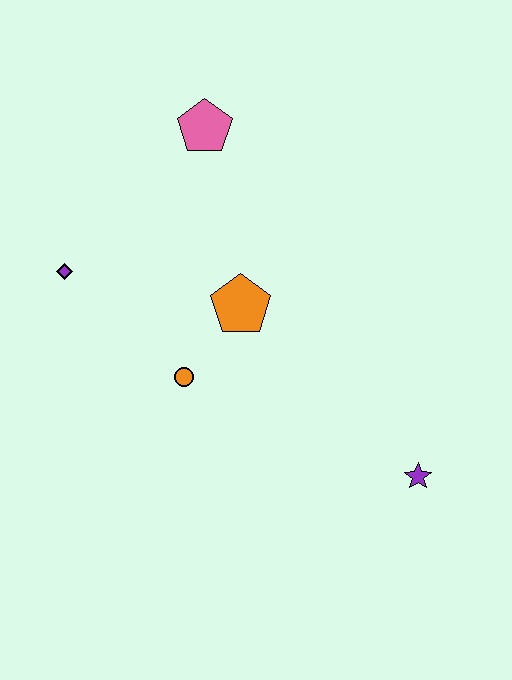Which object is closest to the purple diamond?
The orange circle is closest to the purple diamond.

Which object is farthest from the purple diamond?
The purple star is farthest from the purple diamond.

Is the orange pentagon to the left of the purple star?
Yes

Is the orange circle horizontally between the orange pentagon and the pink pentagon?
No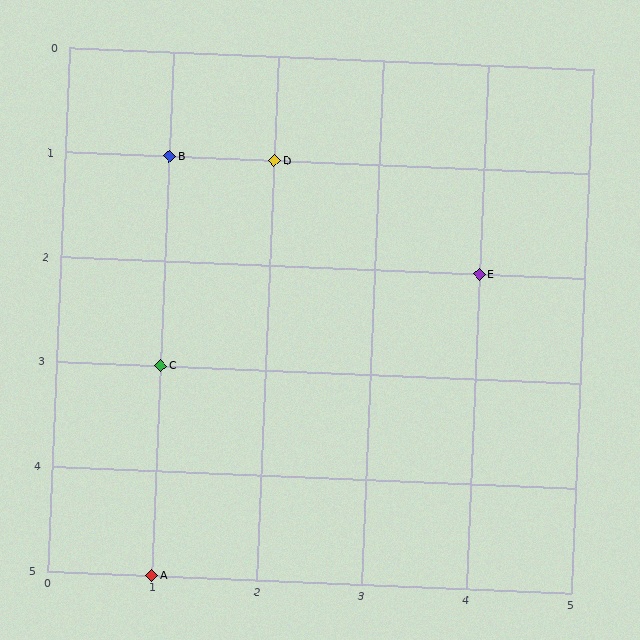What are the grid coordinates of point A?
Point A is at grid coordinates (1, 5).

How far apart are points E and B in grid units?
Points E and B are 3 columns and 1 row apart (about 3.2 grid units diagonally).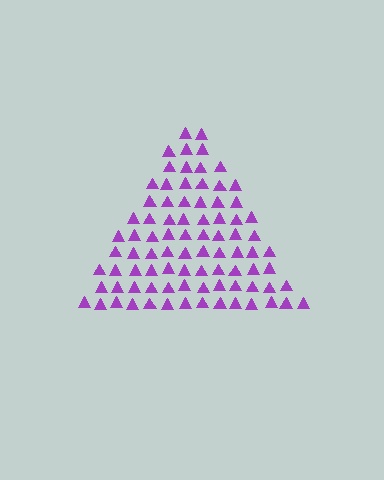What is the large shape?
The large shape is a triangle.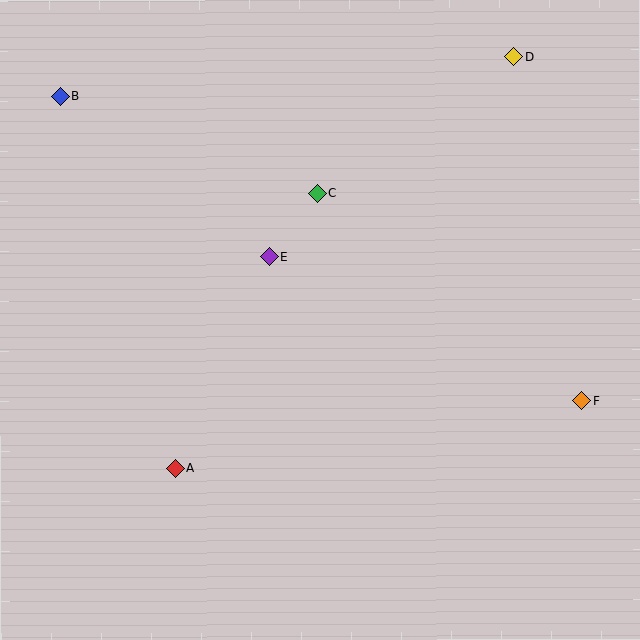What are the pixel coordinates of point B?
Point B is at (60, 97).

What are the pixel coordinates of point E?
Point E is at (269, 257).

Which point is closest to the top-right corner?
Point D is closest to the top-right corner.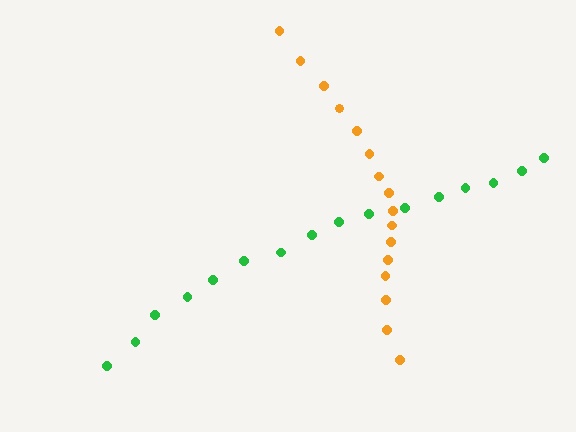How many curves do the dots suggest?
There are 2 distinct paths.